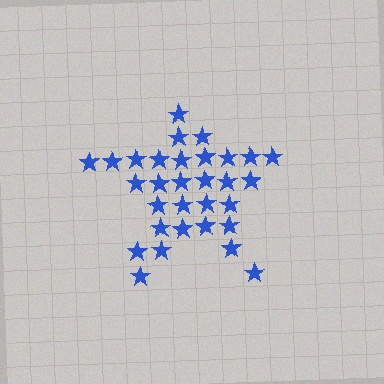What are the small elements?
The small elements are stars.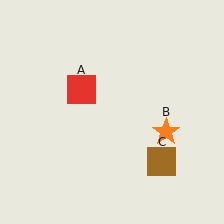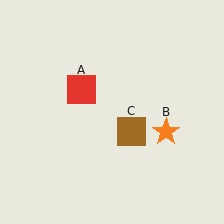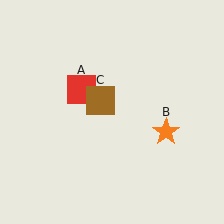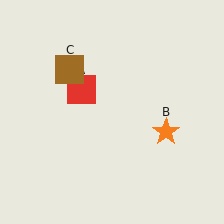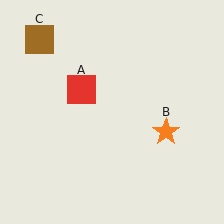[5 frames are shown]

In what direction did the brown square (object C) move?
The brown square (object C) moved up and to the left.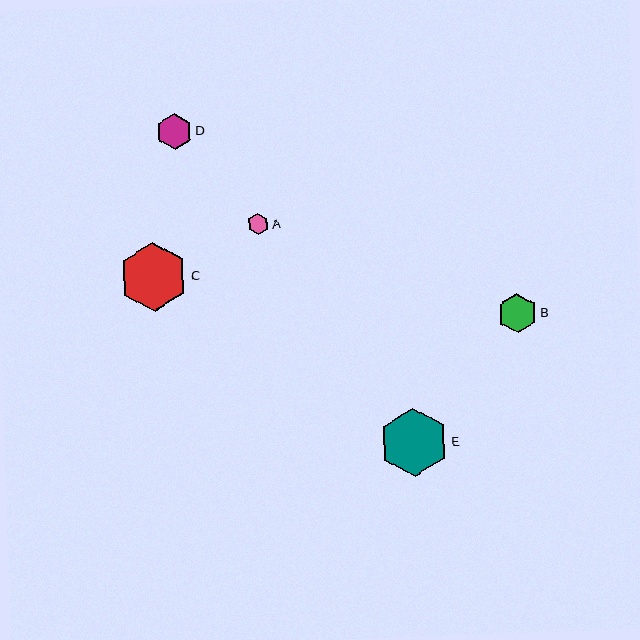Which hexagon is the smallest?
Hexagon A is the smallest with a size of approximately 22 pixels.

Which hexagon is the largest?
Hexagon E is the largest with a size of approximately 69 pixels.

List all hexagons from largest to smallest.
From largest to smallest: E, C, B, D, A.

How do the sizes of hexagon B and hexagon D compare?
Hexagon B and hexagon D are approximately the same size.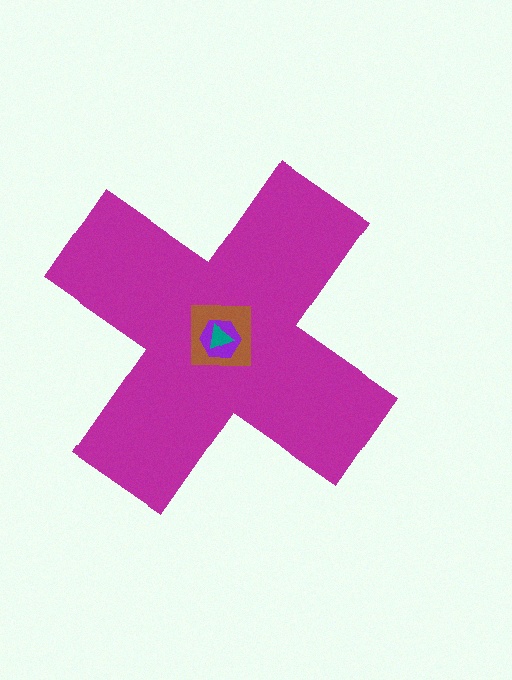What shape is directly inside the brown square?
The purple hexagon.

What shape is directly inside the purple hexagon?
The teal triangle.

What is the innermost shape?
The teal triangle.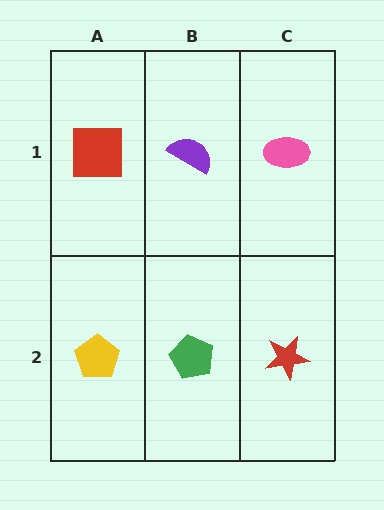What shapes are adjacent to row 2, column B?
A purple semicircle (row 1, column B), a yellow pentagon (row 2, column A), a red star (row 2, column C).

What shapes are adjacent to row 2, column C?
A pink ellipse (row 1, column C), a green pentagon (row 2, column B).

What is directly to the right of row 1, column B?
A pink ellipse.